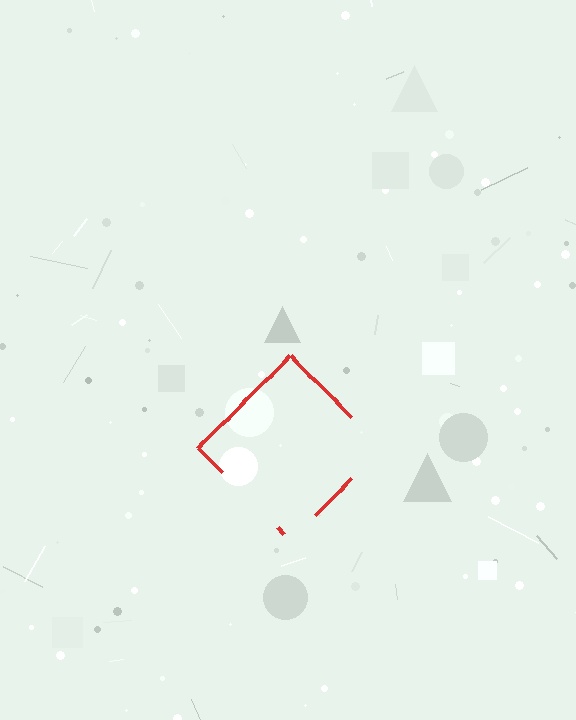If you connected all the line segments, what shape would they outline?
They would outline a diamond.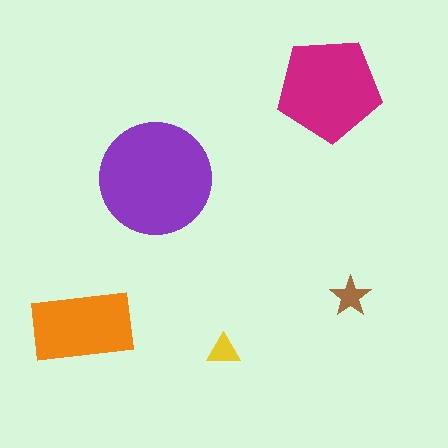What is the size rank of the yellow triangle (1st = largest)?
5th.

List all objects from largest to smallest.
The purple circle, the magenta pentagon, the orange rectangle, the brown star, the yellow triangle.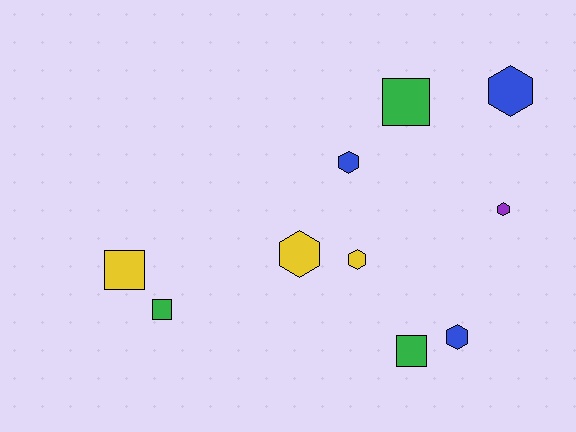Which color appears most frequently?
Yellow, with 3 objects.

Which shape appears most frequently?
Hexagon, with 6 objects.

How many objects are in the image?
There are 10 objects.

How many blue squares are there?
There are no blue squares.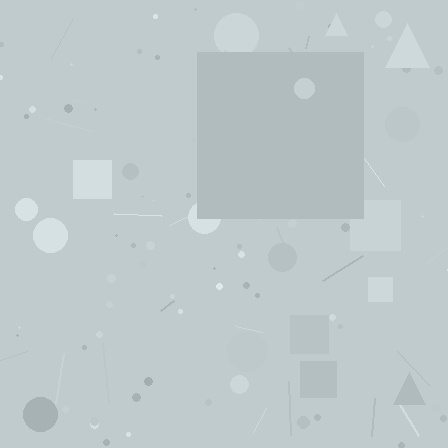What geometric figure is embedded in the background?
A square is embedded in the background.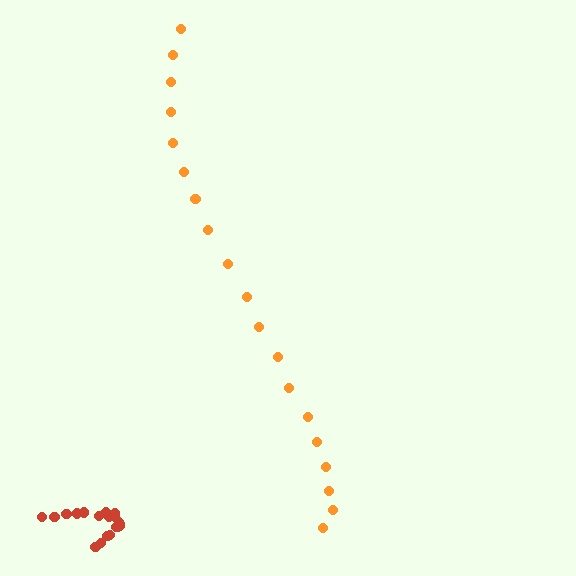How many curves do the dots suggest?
There are 2 distinct paths.